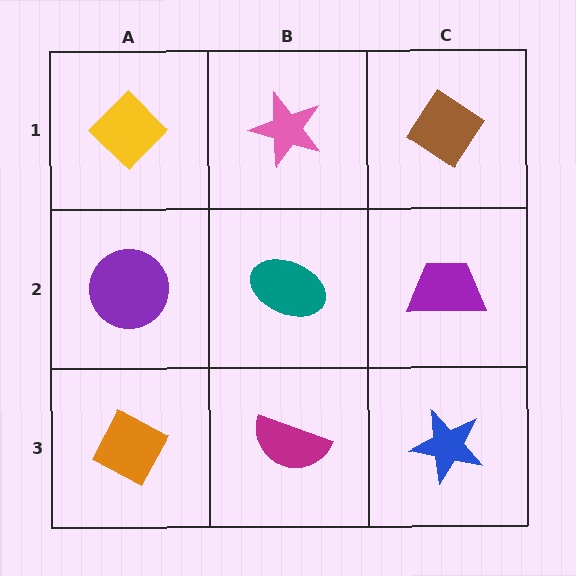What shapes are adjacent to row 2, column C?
A brown diamond (row 1, column C), a blue star (row 3, column C), a teal ellipse (row 2, column B).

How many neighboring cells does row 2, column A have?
3.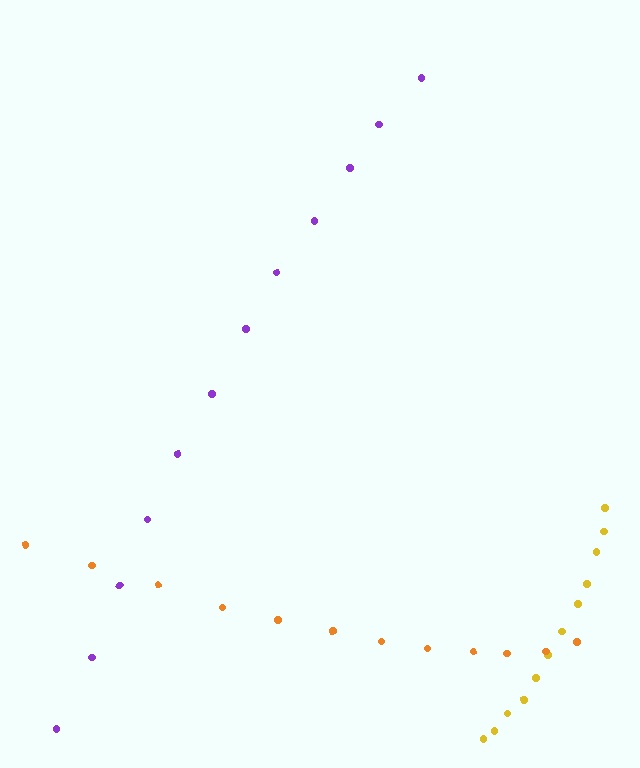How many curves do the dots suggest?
There are 3 distinct paths.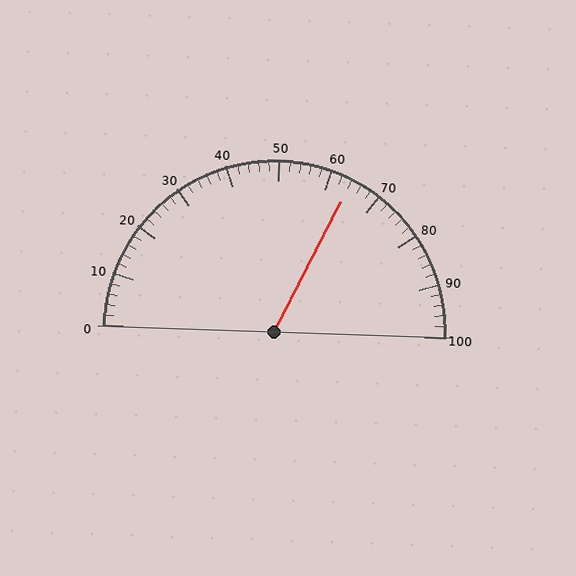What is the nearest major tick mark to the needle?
The nearest major tick mark is 60.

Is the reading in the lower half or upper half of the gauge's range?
The reading is in the upper half of the range (0 to 100).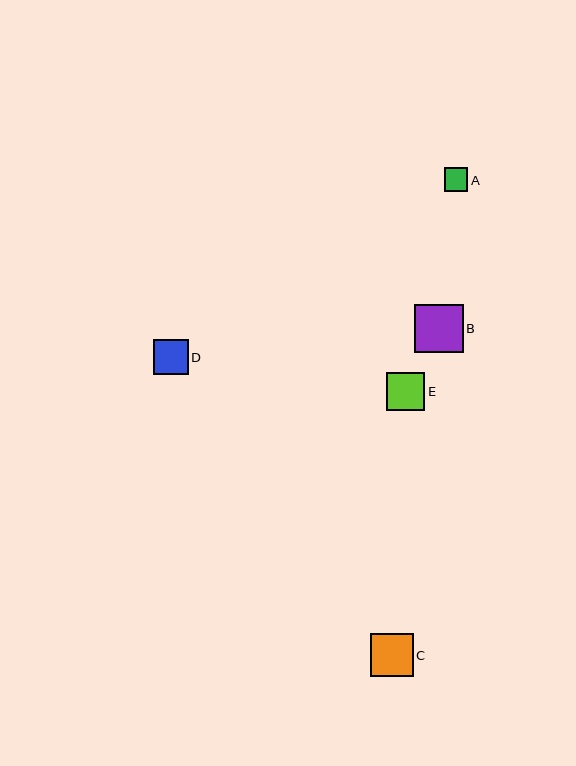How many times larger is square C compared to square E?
Square C is approximately 1.1 times the size of square E.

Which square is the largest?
Square B is the largest with a size of approximately 49 pixels.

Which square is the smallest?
Square A is the smallest with a size of approximately 23 pixels.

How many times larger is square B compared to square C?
Square B is approximately 1.2 times the size of square C.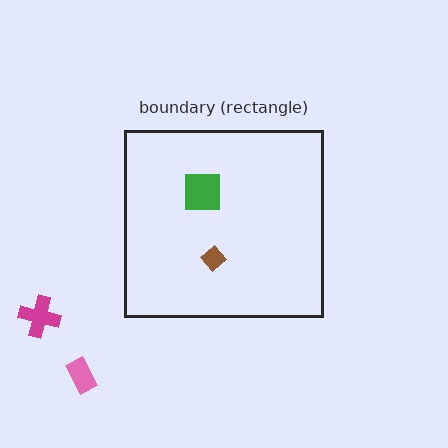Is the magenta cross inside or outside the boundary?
Outside.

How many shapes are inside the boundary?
2 inside, 2 outside.